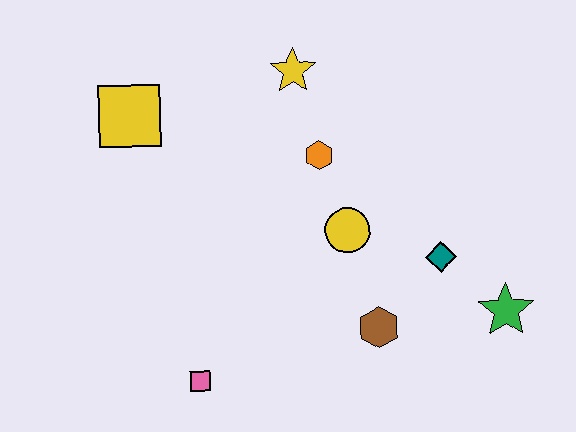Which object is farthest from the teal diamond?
The yellow square is farthest from the teal diamond.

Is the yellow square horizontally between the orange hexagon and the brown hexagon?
No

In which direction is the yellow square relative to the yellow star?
The yellow square is to the left of the yellow star.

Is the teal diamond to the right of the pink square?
Yes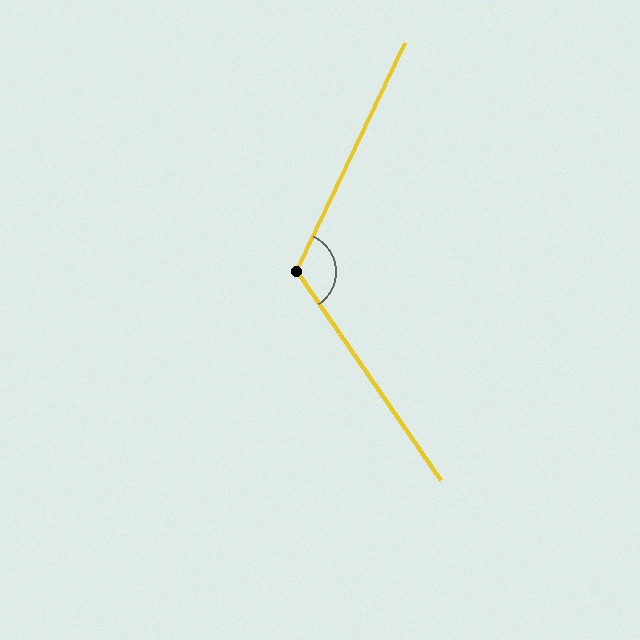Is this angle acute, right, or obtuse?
It is obtuse.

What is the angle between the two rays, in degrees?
Approximately 120 degrees.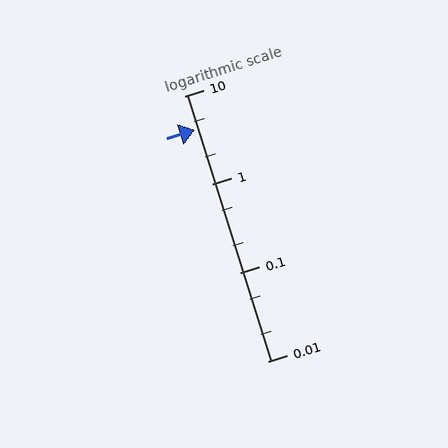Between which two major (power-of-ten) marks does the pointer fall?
The pointer is between 1 and 10.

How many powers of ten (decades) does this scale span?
The scale spans 3 decades, from 0.01 to 10.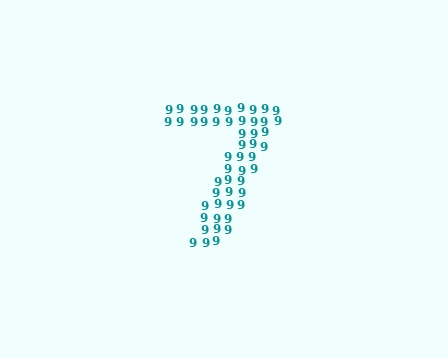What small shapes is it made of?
It is made of small digit 9's.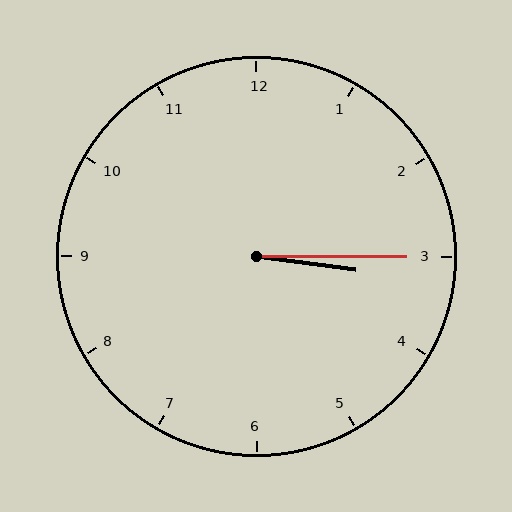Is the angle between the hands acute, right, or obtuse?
It is acute.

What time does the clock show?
3:15.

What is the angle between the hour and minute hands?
Approximately 8 degrees.